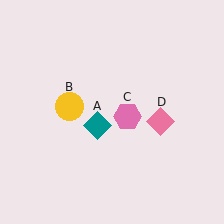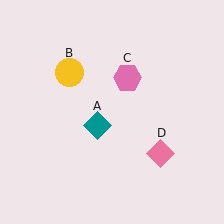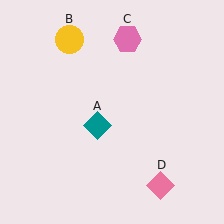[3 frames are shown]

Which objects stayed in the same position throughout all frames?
Teal diamond (object A) remained stationary.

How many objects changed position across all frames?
3 objects changed position: yellow circle (object B), pink hexagon (object C), pink diamond (object D).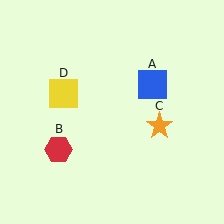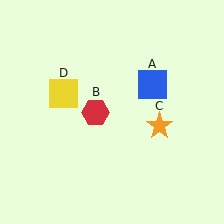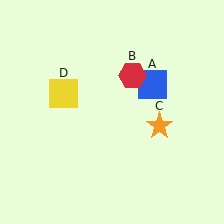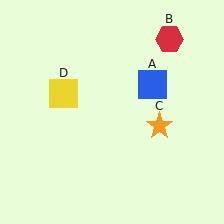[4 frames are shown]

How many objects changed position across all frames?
1 object changed position: red hexagon (object B).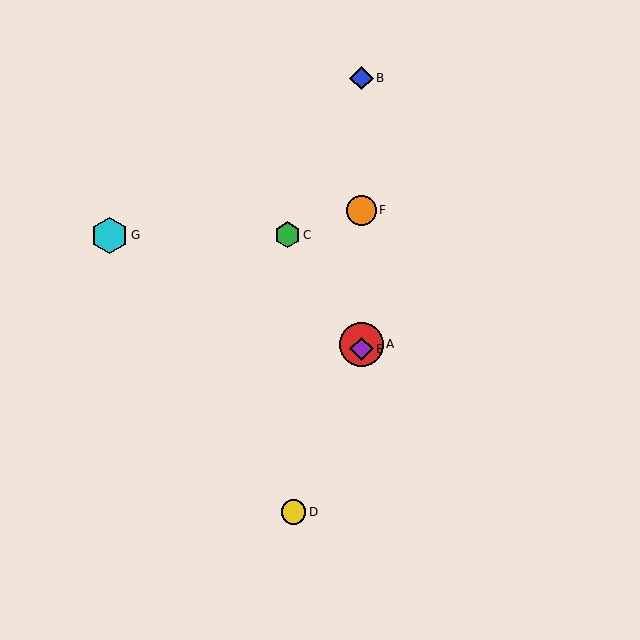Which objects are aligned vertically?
Objects A, B, E, F are aligned vertically.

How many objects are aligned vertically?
4 objects (A, B, E, F) are aligned vertically.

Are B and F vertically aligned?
Yes, both are at x≈361.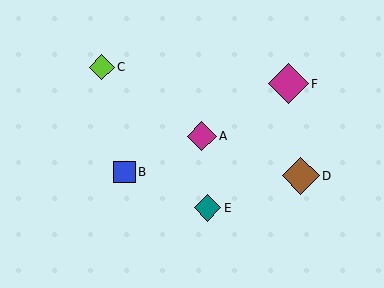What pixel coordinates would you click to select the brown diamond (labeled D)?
Click at (301, 176) to select the brown diamond D.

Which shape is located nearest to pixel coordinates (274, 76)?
The magenta diamond (labeled F) at (288, 84) is nearest to that location.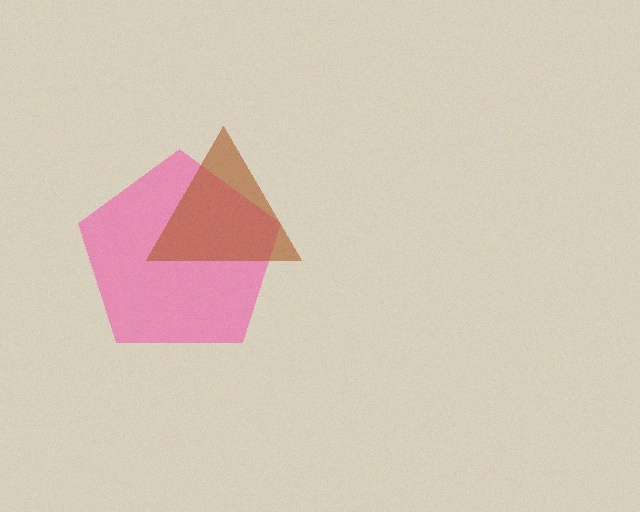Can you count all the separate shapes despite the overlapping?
Yes, there are 2 separate shapes.